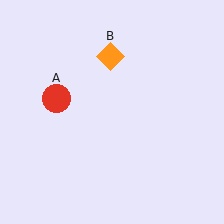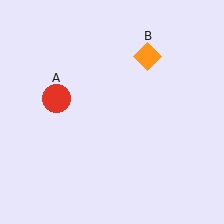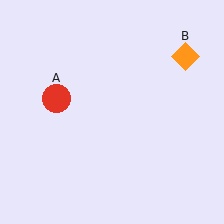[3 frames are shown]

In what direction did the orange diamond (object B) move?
The orange diamond (object B) moved right.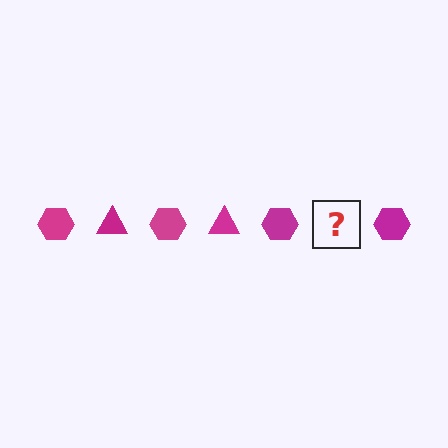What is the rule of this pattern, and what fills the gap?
The rule is that the pattern cycles through hexagon, triangle shapes in magenta. The gap should be filled with a magenta triangle.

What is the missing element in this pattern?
The missing element is a magenta triangle.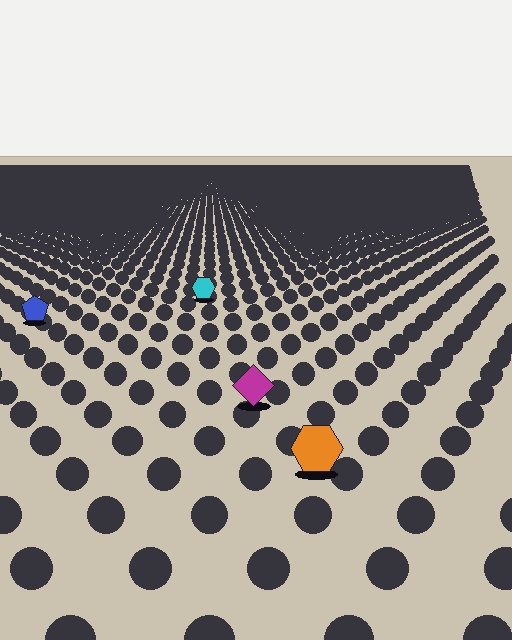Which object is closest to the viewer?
The orange hexagon is closest. The texture marks near it are larger and more spread out.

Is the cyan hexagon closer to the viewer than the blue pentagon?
No. The blue pentagon is closer — you can tell from the texture gradient: the ground texture is coarser near it.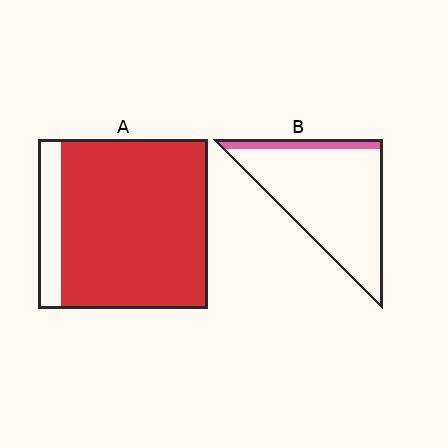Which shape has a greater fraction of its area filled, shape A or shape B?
Shape A.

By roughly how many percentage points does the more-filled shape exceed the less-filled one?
By roughly 75 percentage points (A over B).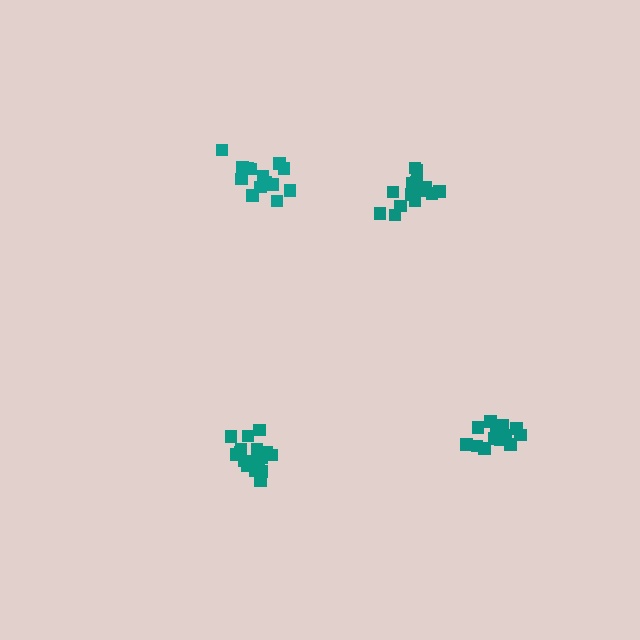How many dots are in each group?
Group 1: 18 dots, Group 2: 14 dots, Group 3: 14 dots, Group 4: 13 dots (59 total).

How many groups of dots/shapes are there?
There are 4 groups.